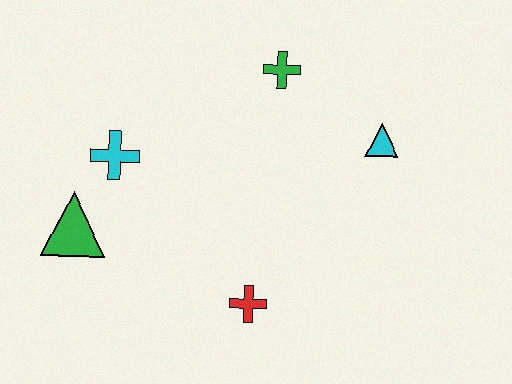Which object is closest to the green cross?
The cyan triangle is closest to the green cross.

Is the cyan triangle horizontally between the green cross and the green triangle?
No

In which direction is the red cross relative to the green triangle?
The red cross is to the right of the green triangle.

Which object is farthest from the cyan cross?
The cyan triangle is farthest from the cyan cross.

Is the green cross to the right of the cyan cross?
Yes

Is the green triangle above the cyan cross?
No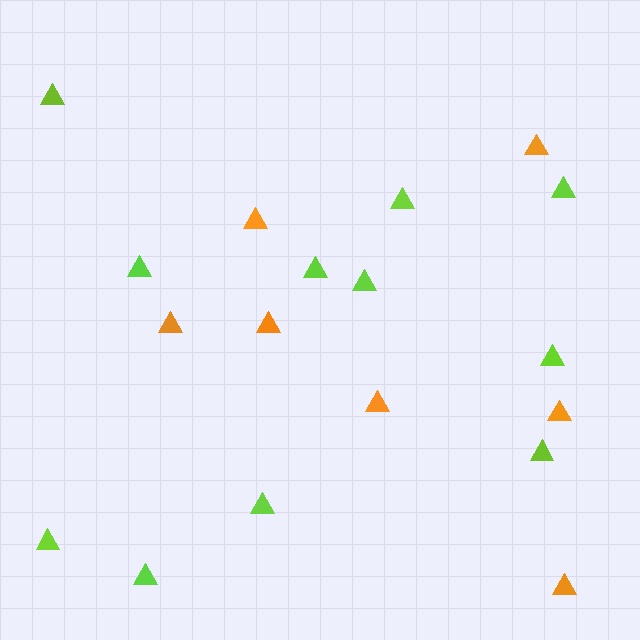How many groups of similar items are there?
There are 2 groups: one group of orange triangles (7) and one group of lime triangles (11).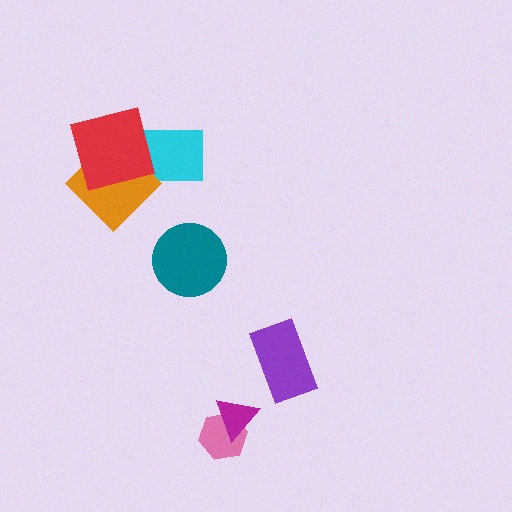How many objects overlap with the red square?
2 objects overlap with the red square.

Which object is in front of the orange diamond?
The red square is in front of the orange diamond.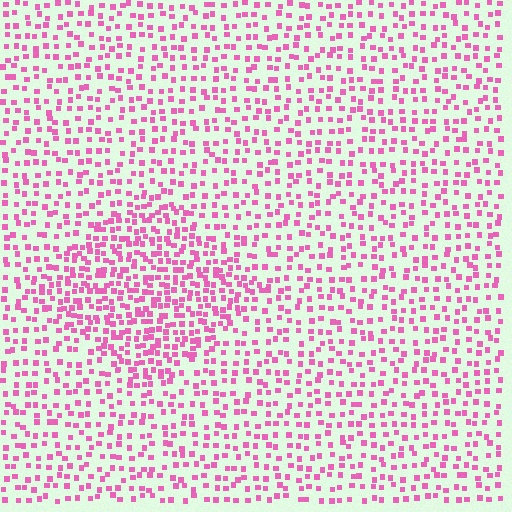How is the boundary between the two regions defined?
The boundary is defined by a change in element density (approximately 1.8x ratio). All elements are the same color, size, and shape.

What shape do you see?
I see a diamond.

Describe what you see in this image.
The image contains small pink elements arranged at two different densities. A diamond-shaped region is visible where the elements are more densely packed than the surrounding area.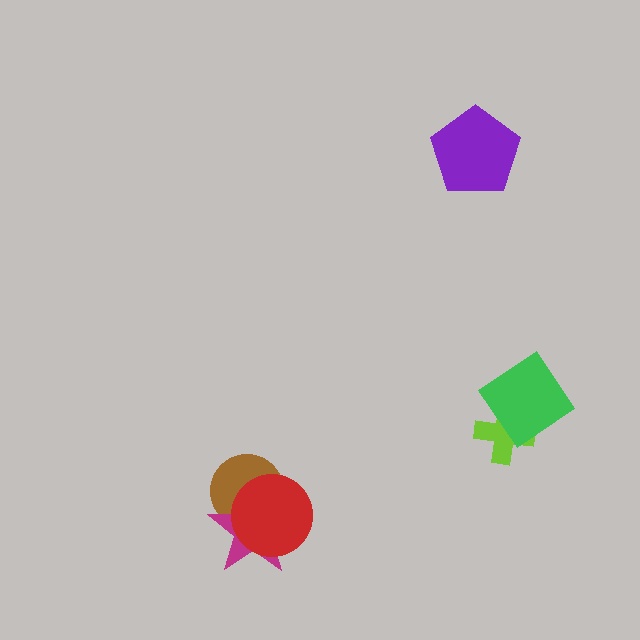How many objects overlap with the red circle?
2 objects overlap with the red circle.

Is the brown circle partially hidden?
Yes, it is partially covered by another shape.